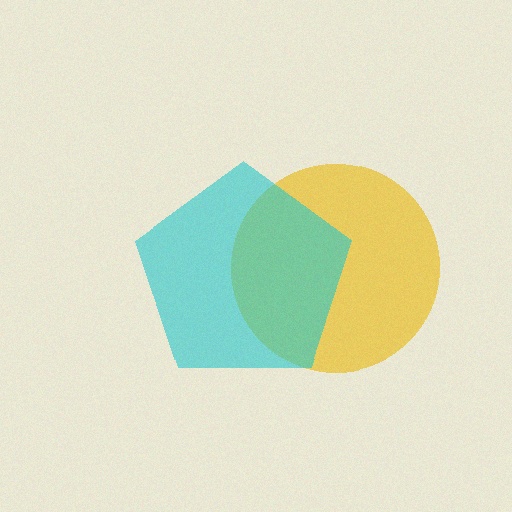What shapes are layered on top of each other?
The layered shapes are: a yellow circle, a cyan pentagon.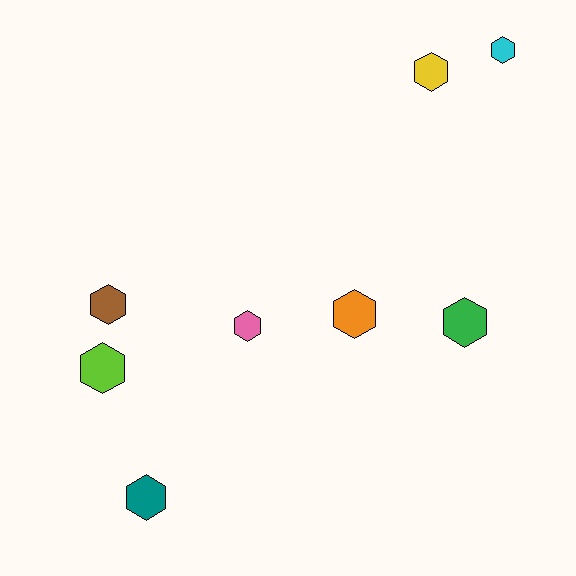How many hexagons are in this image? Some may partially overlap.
There are 8 hexagons.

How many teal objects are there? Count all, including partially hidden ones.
There is 1 teal object.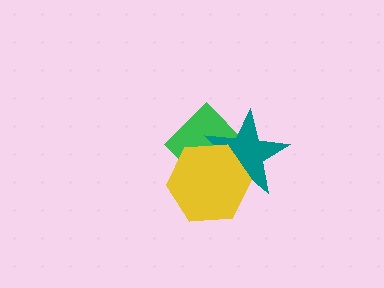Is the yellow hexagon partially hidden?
No, no other shape covers it.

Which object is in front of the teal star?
The yellow hexagon is in front of the teal star.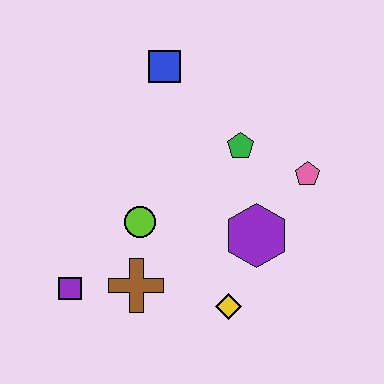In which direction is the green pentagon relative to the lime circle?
The green pentagon is to the right of the lime circle.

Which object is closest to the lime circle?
The brown cross is closest to the lime circle.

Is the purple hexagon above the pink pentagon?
No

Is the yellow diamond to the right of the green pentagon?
No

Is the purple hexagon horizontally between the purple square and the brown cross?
No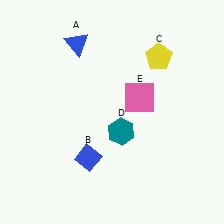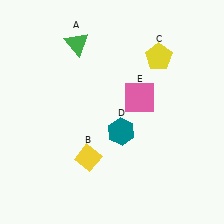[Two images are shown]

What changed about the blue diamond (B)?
In Image 1, B is blue. In Image 2, it changed to yellow.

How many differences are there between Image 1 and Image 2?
There are 2 differences between the two images.